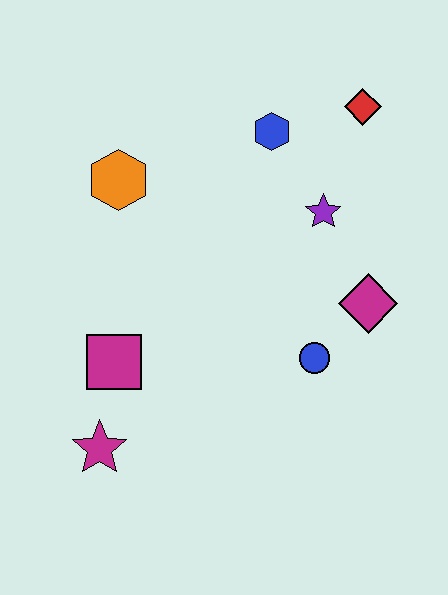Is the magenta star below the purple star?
Yes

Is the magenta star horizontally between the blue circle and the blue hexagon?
No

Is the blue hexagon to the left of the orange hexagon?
No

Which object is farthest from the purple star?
The magenta star is farthest from the purple star.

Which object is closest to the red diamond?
The blue hexagon is closest to the red diamond.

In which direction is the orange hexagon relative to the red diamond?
The orange hexagon is to the left of the red diamond.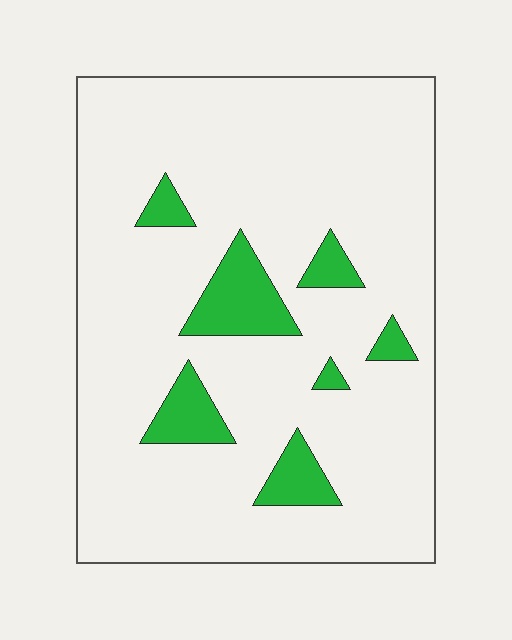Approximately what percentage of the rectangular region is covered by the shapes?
Approximately 10%.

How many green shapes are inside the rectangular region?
7.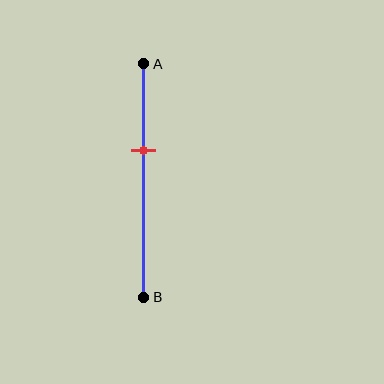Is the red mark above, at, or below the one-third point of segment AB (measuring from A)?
The red mark is below the one-third point of segment AB.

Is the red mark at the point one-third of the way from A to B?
No, the mark is at about 35% from A, not at the 33% one-third point.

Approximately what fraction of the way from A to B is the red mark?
The red mark is approximately 35% of the way from A to B.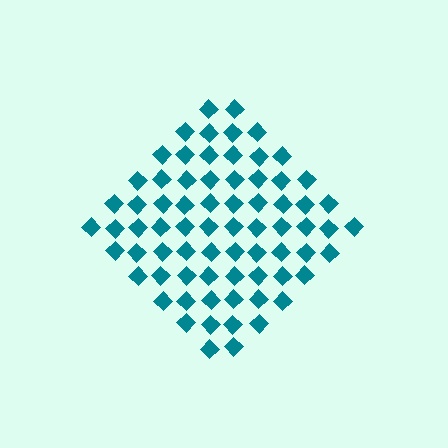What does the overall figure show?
The overall figure shows a diamond.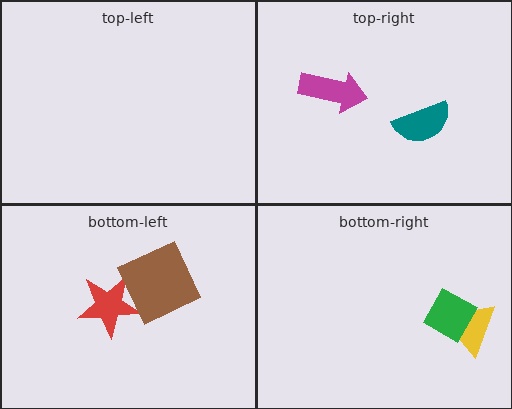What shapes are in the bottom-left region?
The red star, the brown square.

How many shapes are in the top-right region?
2.